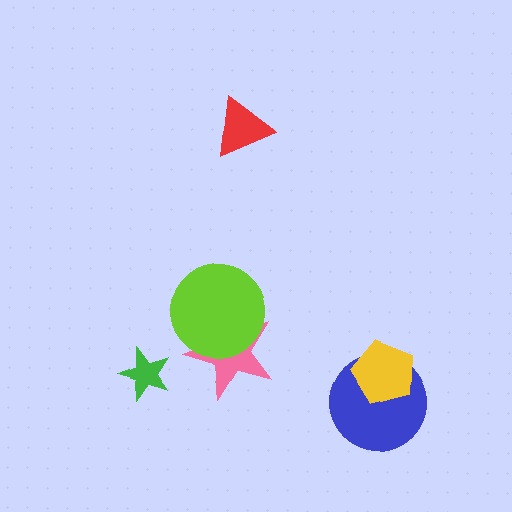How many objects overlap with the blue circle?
1 object overlaps with the blue circle.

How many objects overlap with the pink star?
1 object overlaps with the pink star.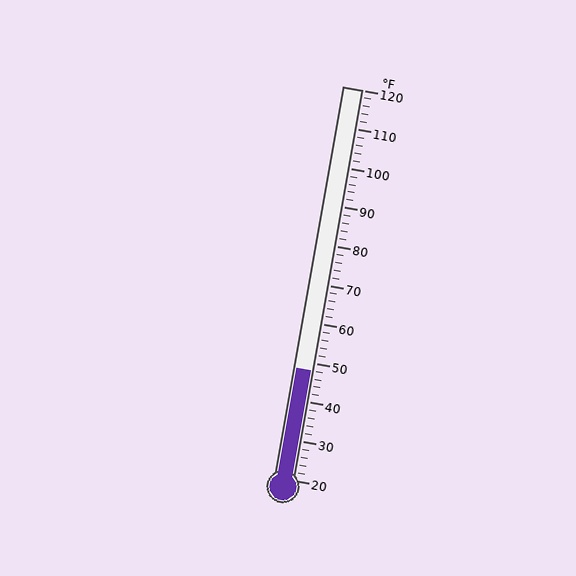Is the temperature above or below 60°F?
The temperature is below 60°F.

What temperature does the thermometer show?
The thermometer shows approximately 48°F.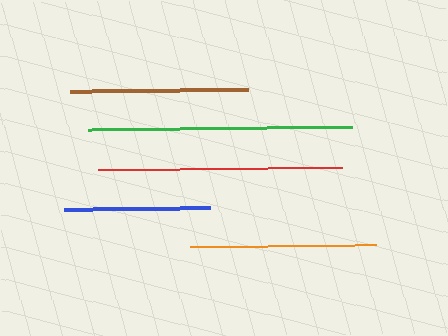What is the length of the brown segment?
The brown segment is approximately 179 pixels long.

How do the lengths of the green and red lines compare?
The green and red lines are approximately the same length.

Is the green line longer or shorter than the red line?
The green line is longer than the red line.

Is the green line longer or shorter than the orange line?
The green line is longer than the orange line.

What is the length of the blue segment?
The blue segment is approximately 145 pixels long.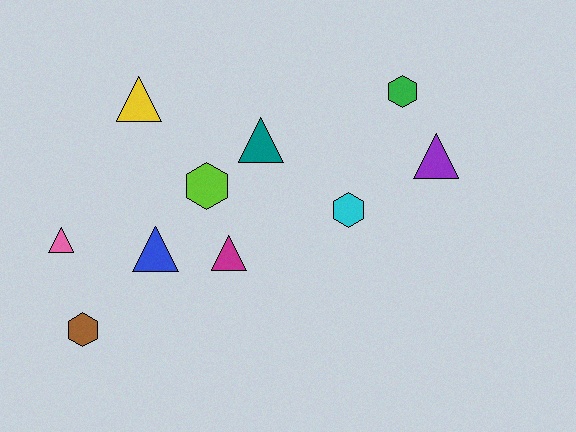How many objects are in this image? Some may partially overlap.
There are 10 objects.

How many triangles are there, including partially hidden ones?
There are 6 triangles.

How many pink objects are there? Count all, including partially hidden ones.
There is 1 pink object.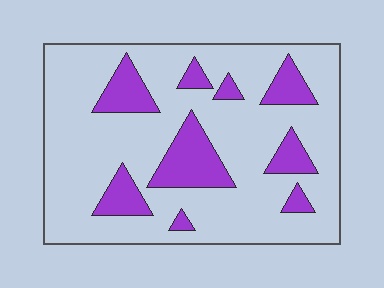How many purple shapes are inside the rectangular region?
9.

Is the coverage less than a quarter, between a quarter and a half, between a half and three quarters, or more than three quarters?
Less than a quarter.